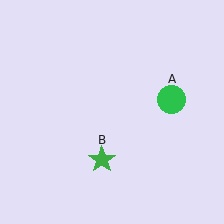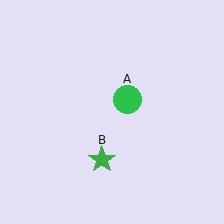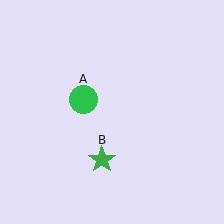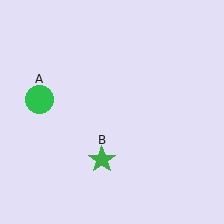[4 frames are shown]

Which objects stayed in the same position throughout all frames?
Green star (object B) remained stationary.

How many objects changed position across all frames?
1 object changed position: green circle (object A).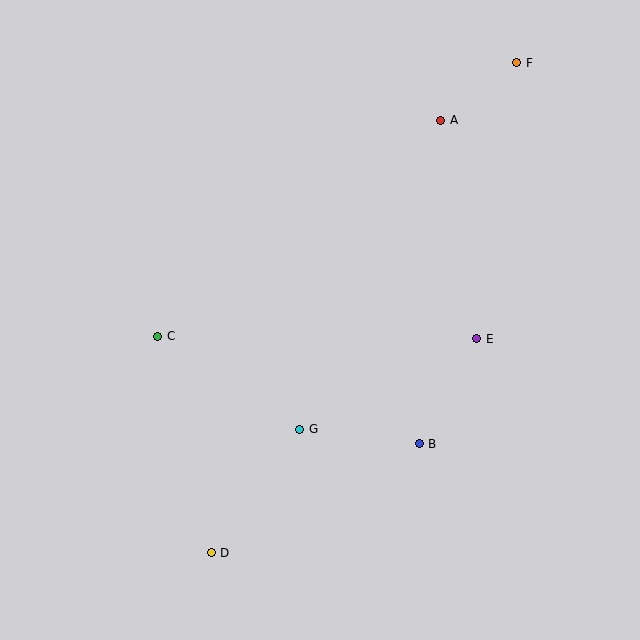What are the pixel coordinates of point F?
Point F is at (517, 63).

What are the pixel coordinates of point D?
Point D is at (211, 553).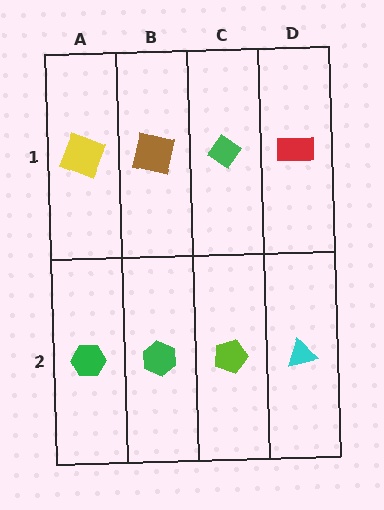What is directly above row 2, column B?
A brown square.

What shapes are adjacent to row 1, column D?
A cyan triangle (row 2, column D), a green diamond (row 1, column C).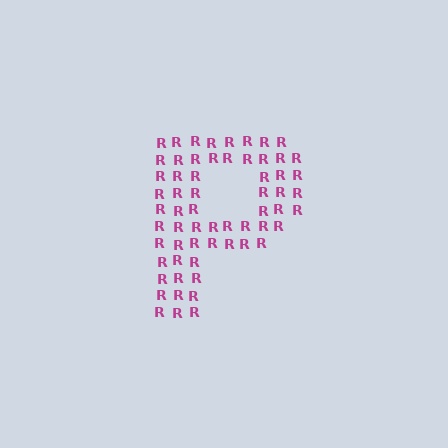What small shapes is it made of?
It is made of small letter R's.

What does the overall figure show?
The overall figure shows the letter P.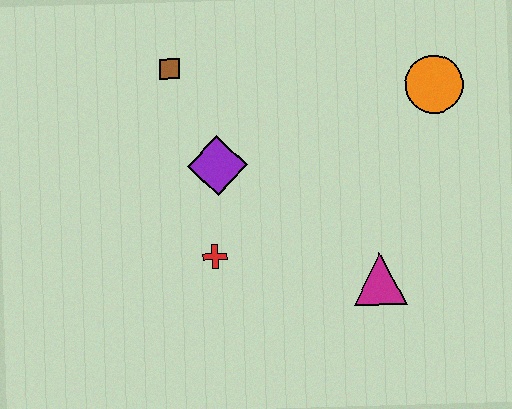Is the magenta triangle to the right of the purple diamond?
Yes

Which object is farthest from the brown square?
The magenta triangle is farthest from the brown square.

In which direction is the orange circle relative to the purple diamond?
The orange circle is to the right of the purple diamond.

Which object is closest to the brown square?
The purple diamond is closest to the brown square.